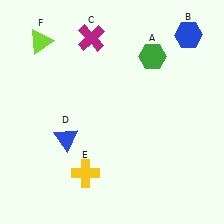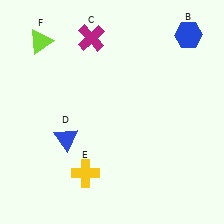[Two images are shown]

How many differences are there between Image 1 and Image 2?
There is 1 difference between the two images.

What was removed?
The green hexagon (A) was removed in Image 2.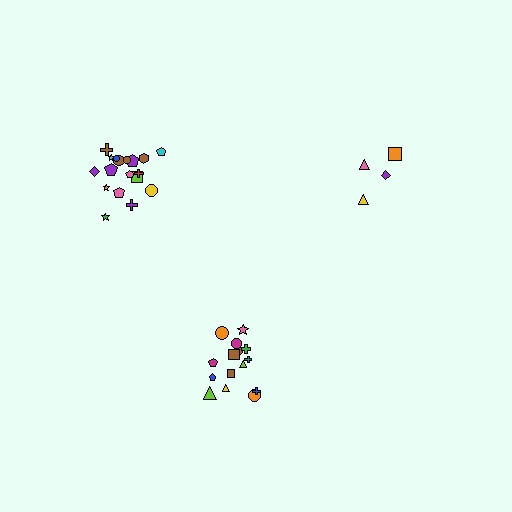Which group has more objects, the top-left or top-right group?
The top-left group.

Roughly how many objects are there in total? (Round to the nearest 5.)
Roughly 35 objects in total.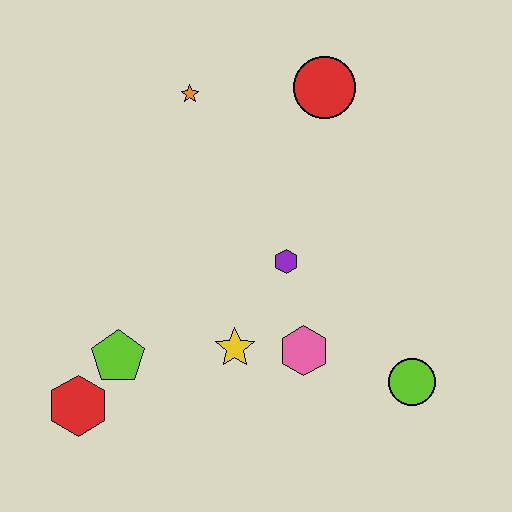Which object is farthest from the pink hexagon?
The orange star is farthest from the pink hexagon.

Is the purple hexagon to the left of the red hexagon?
No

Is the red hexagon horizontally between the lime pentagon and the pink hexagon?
No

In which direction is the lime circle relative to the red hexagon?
The lime circle is to the right of the red hexagon.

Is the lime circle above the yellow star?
No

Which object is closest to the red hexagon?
The lime pentagon is closest to the red hexagon.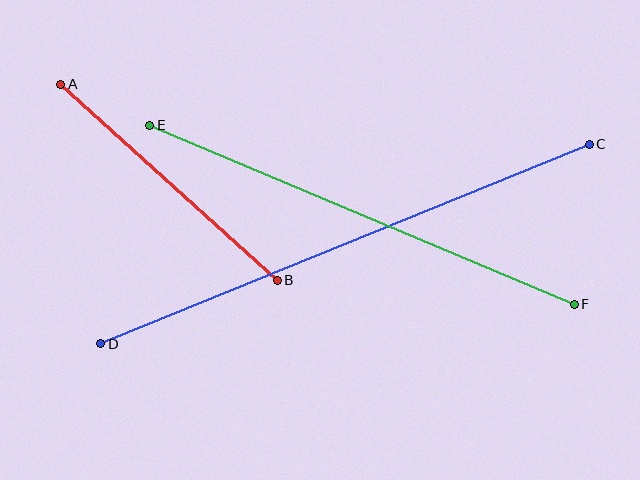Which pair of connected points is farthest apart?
Points C and D are farthest apart.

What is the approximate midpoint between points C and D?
The midpoint is at approximately (345, 244) pixels.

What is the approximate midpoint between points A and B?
The midpoint is at approximately (169, 182) pixels.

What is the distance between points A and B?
The distance is approximately 292 pixels.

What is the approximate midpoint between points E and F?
The midpoint is at approximately (362, 215) pixels.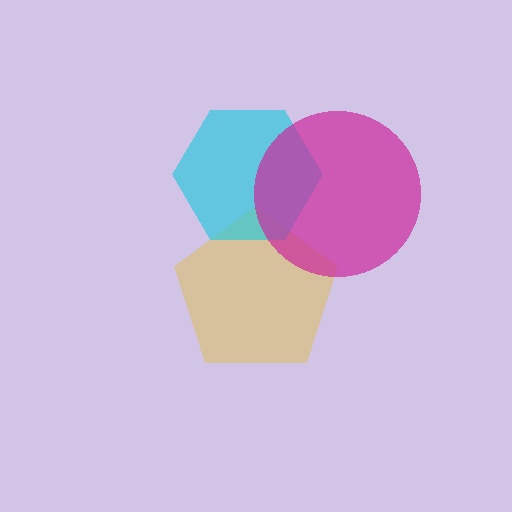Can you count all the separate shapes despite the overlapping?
Yes, there are 3 separate shapes.